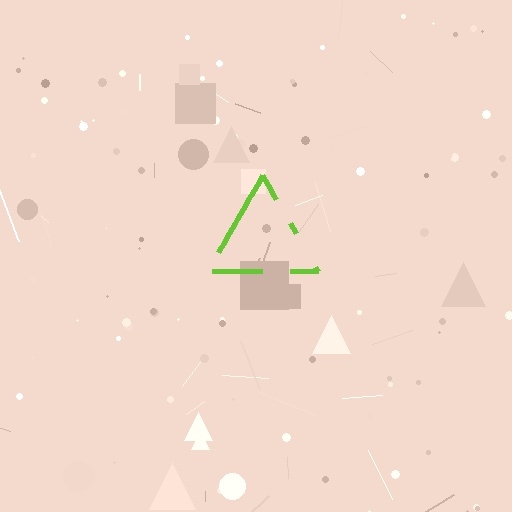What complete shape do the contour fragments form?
The contour fragments form a triangle.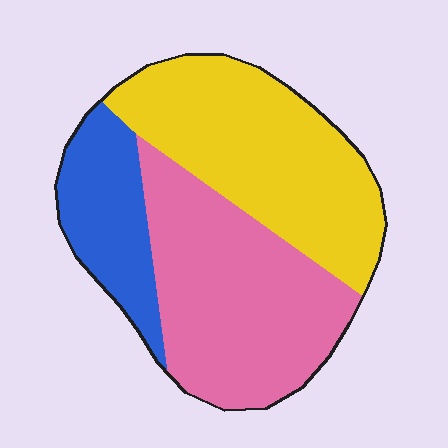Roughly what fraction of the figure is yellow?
Yellow takes up about two fifths (2/5) of the figure.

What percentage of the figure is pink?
Pink takes up about two fifths (2/5) of the figure.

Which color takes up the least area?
Blue, at roughly 20%.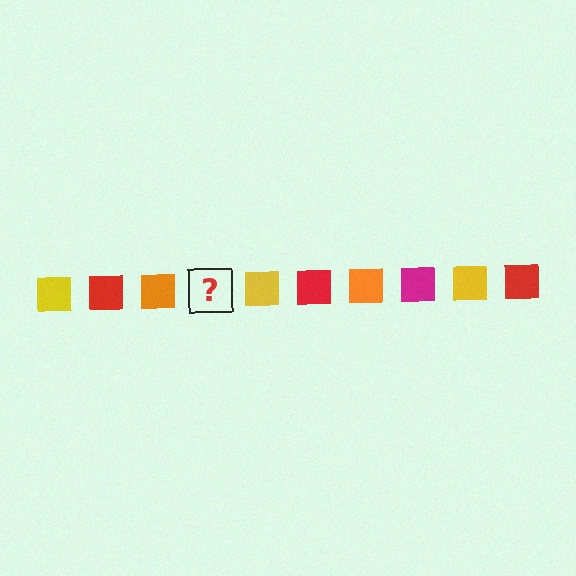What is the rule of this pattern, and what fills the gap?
The rule is that the pattern cycles through yellow, red, orange, magenta squares. The gap should be filled with a magenta square.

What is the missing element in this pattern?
The missing element is a magenta square.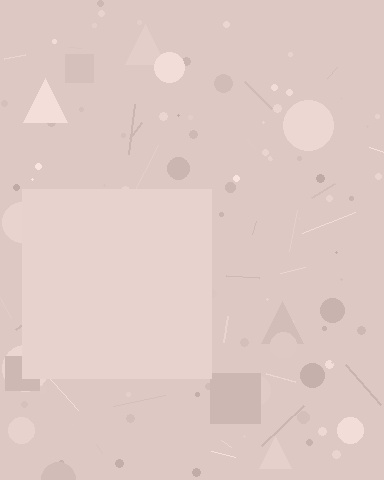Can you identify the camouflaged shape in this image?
The camouflaged shape is a square.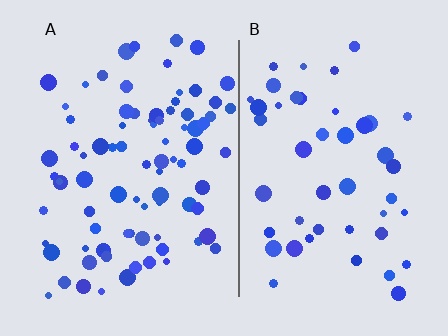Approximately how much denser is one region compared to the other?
Approximately 1.8× — region A over region B.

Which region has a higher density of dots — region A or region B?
A (the left).